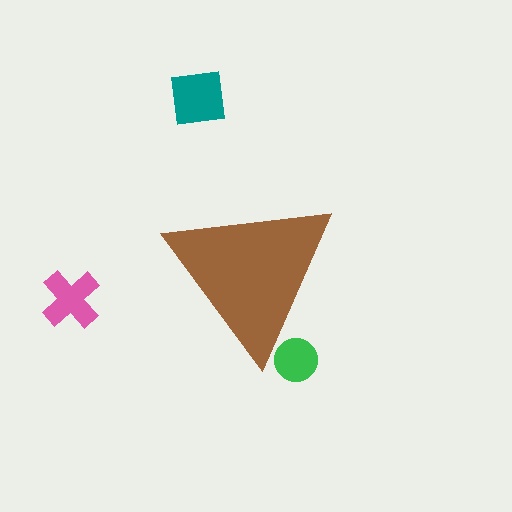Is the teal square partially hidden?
No, the teal square is fully visible.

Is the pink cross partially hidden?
No, the pink cross is fully visible.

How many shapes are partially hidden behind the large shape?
1 shape is partially hidden.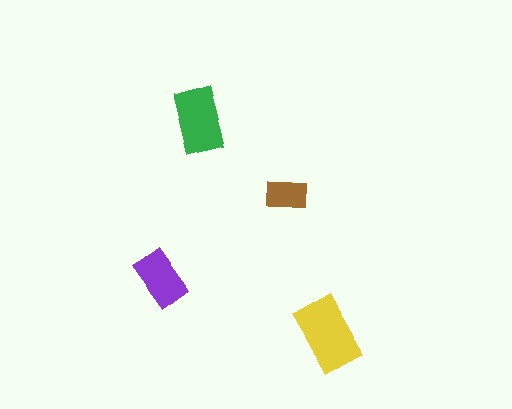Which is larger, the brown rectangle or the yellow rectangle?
The yellow one.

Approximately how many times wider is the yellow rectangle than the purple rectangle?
About 1.5 times wider.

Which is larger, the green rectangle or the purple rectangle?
The green one.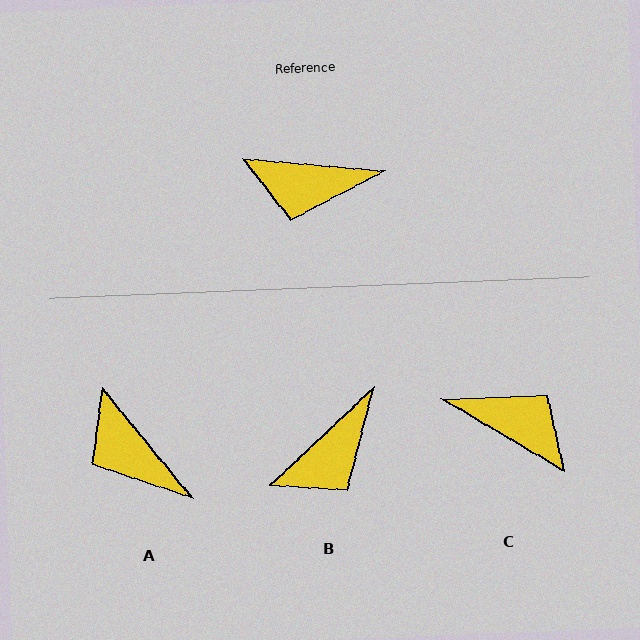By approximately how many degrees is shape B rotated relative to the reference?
Approximately 48 degrees counter-clockwise.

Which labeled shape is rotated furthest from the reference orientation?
C, about 155 degrees away.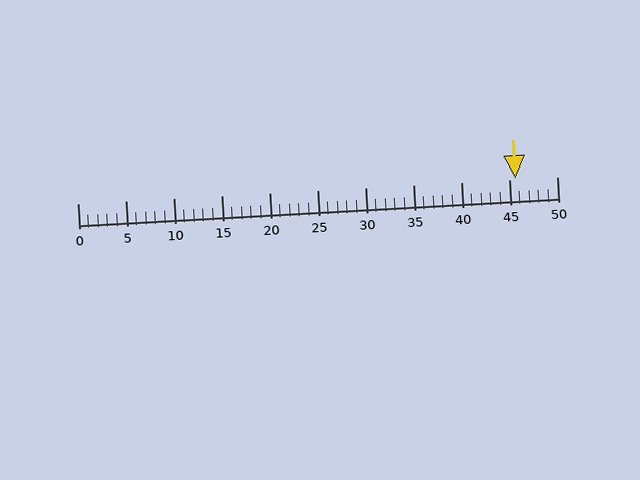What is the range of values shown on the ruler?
The ruler shows values from 0 to 50.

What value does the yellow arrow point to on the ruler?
The yellow arrow points to approximately 46.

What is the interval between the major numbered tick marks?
The major tick marks are spaced 5 units apart.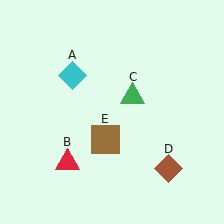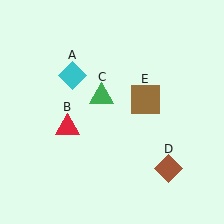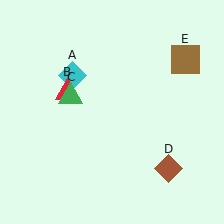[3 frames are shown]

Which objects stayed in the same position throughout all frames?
Cyan diamond (object A) and brown diamond (object D) remained stationary.